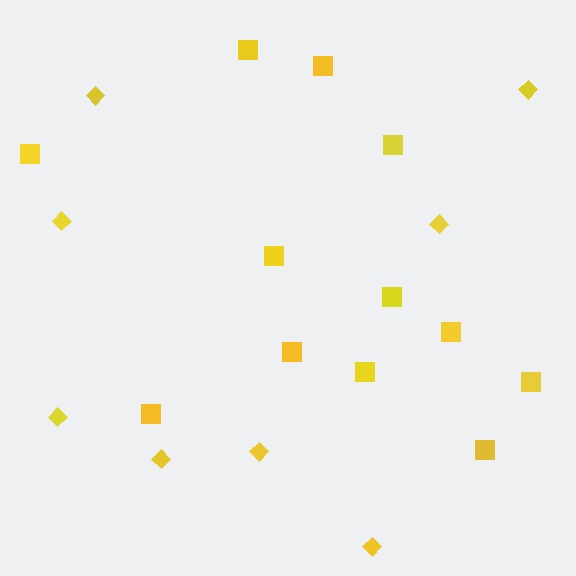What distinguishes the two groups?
There are 2 groups: one group of diamonds (8) and one group of squares (12).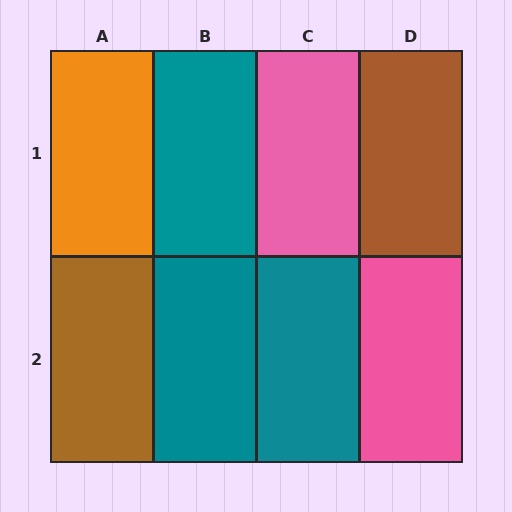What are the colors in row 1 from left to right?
Orange, teal, pink, brown.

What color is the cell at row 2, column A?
Brown.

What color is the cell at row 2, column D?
Pink.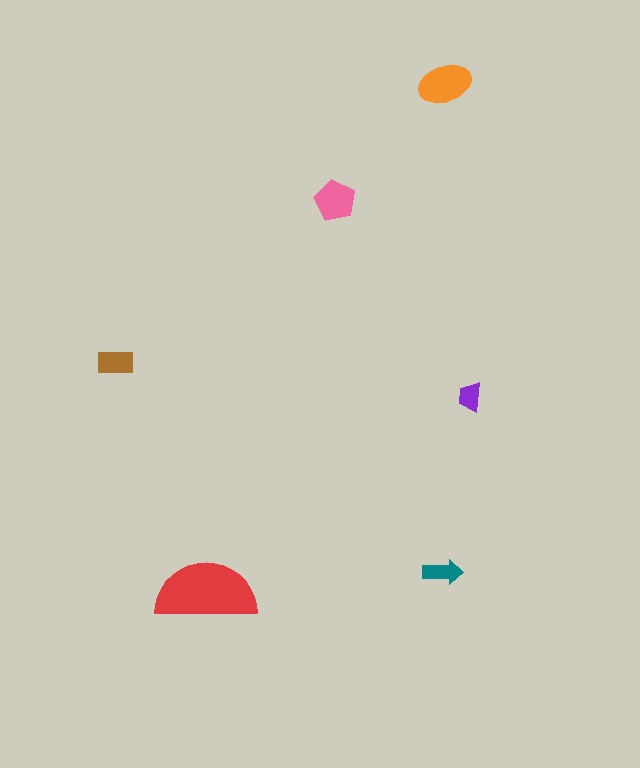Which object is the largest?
The red semicircle.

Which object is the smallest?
The purple trapezoid.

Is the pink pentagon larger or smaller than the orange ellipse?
Smaller.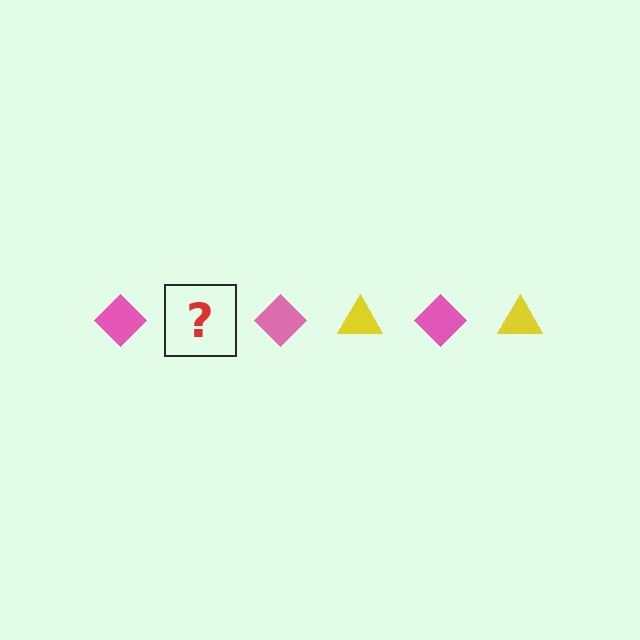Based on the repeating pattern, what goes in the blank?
The blank should be a yellow triangle.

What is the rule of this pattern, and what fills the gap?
The rule is that the pattern alternates between pink diamond and yellow triangle. The gap should be filled with a yellow triangle.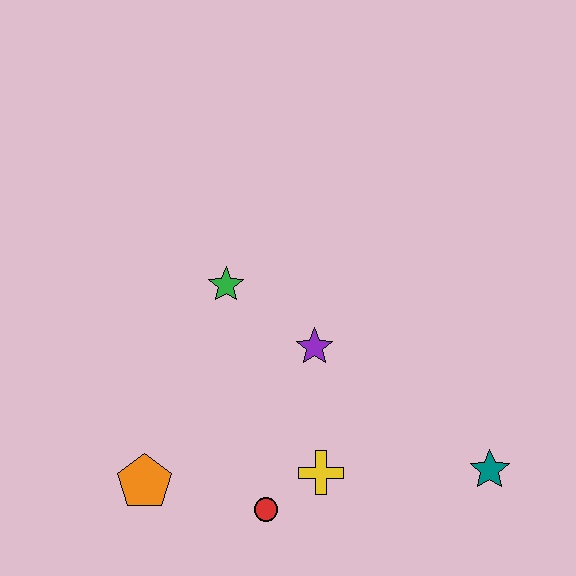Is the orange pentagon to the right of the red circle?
No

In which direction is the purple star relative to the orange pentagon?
The purple star is to the right of the orange pentagon.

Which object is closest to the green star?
The purple star is closest to the green star.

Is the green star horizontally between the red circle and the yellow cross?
No